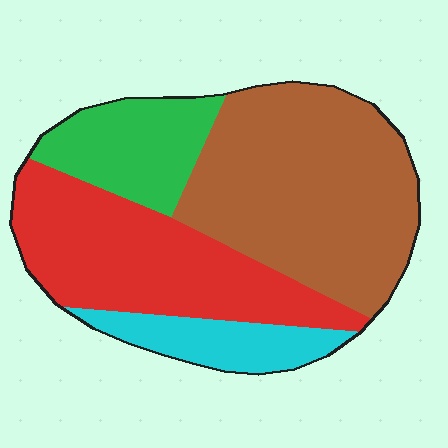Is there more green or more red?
Red.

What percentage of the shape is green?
Green takes up about one sixth (1/6) of the shape.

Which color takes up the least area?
Cyan, at roughly 10%.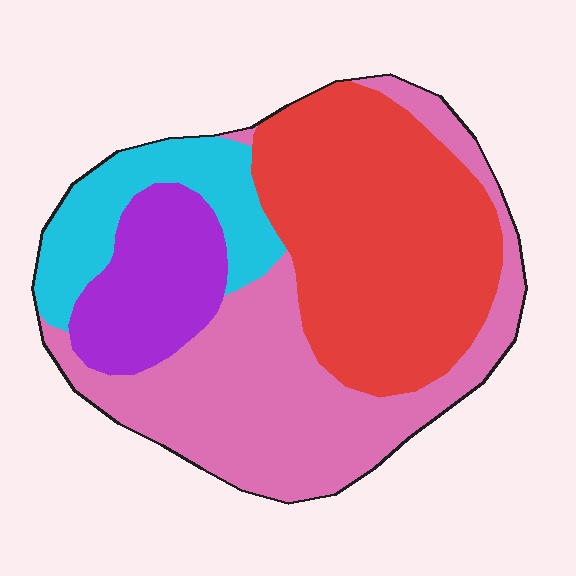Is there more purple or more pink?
Pink.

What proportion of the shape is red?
Red covers around 35% of the shape.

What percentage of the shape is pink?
Pink takes up between a quarter and a half of the shape.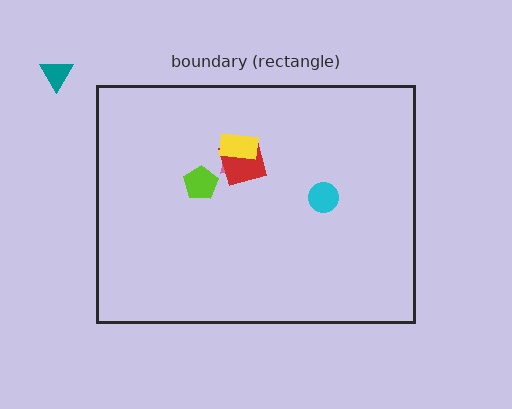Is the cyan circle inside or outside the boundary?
Inside.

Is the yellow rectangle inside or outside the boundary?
Inside.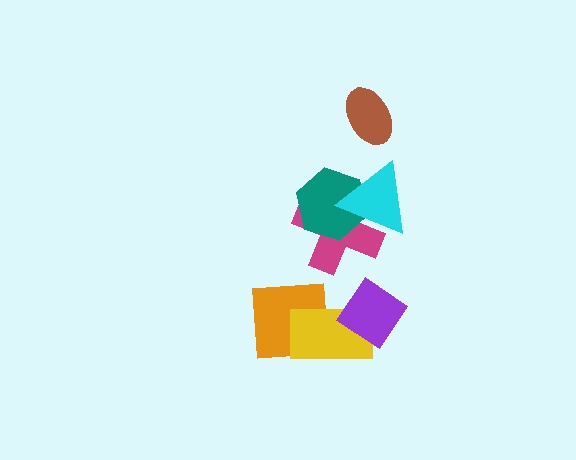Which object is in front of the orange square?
The yellow rectangle is in front of the orange square.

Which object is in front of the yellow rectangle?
The purple diamond is in front of the yellow rectangle.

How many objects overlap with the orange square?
1 object overlaps with the orange square.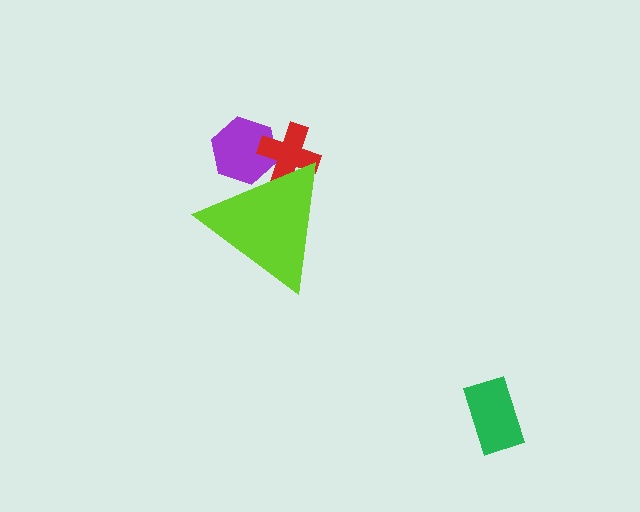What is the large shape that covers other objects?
A lime triangle.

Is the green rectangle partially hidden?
No, the green rectangle is fully visible.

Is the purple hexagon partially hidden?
Yes, the purple hexagon is partially hidden behind the lime triangle.